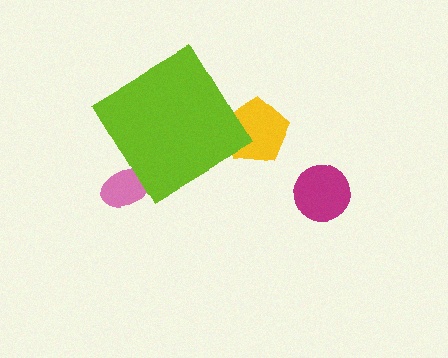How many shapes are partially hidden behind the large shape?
2 shapes are partially hidden.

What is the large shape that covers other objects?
A lime diamond.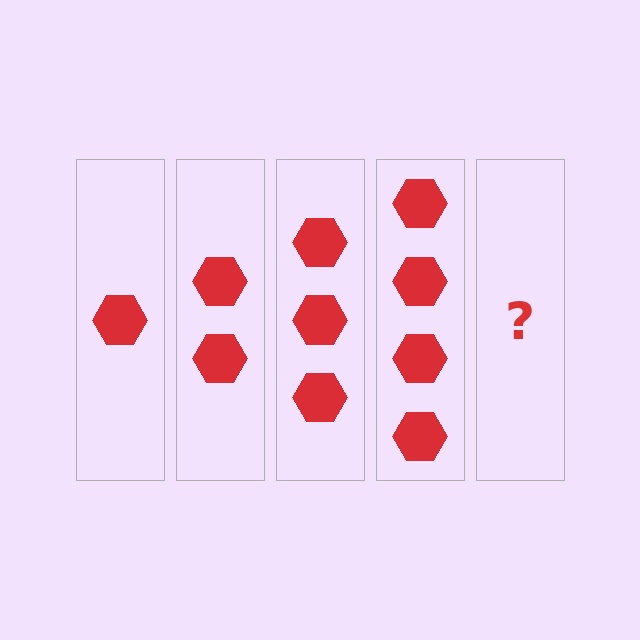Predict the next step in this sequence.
The next step is 5 hexagons.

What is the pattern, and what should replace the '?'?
The pattern is that each step adds one more hexagon. The '?' should be 5 hexagons.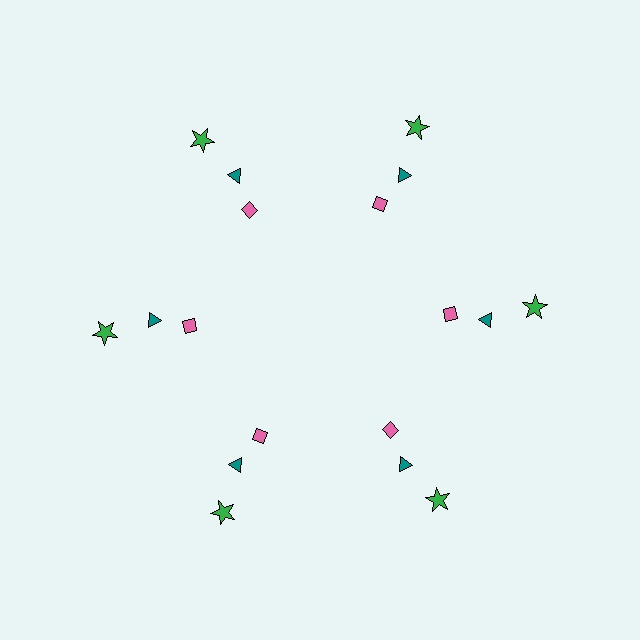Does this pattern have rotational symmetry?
Yes, this pattern has 6-fold rotational symmetry. It looks the same after rotating 60 degrees around the center.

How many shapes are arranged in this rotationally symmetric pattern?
There are 18 shapes, arranged in 6 groups of 3.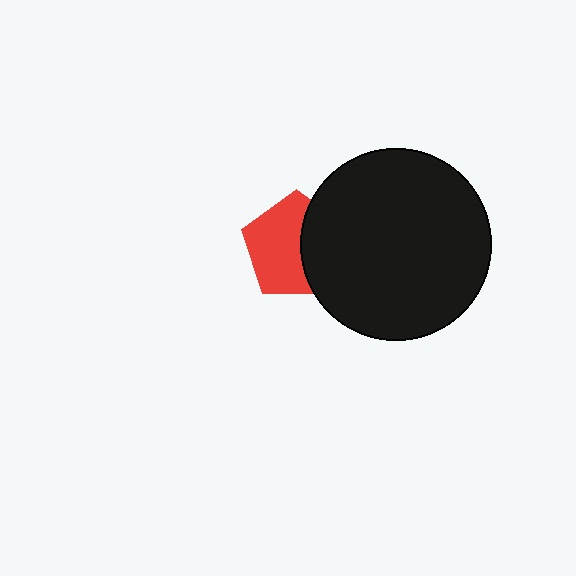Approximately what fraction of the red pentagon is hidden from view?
Roughly 40% of the red pentagon is hidden behind the black circle.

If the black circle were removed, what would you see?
You would see the complete red pentagon.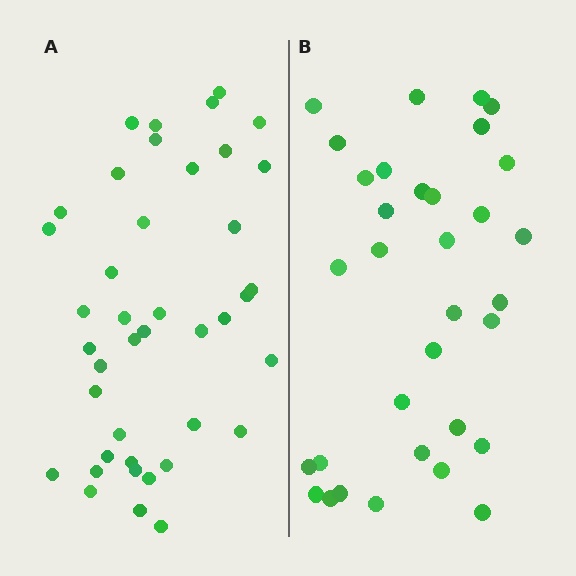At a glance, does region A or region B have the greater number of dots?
Region A (the left region) has more dots.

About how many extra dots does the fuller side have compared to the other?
Region A has roughly 8 or so more dots than region B.